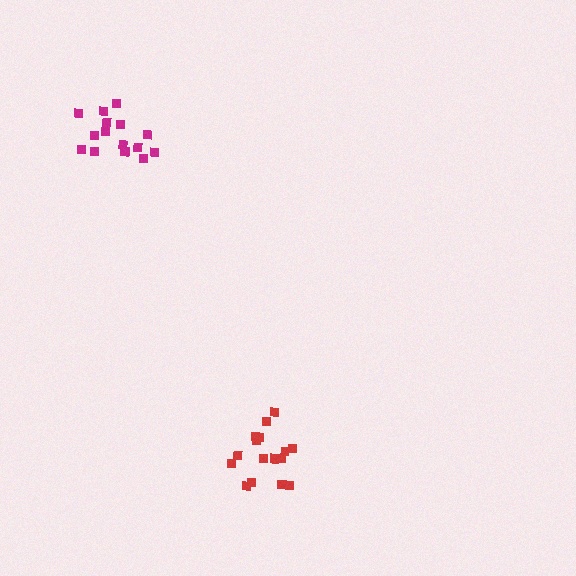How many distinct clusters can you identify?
There are 2 distinct clusters.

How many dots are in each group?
Group 1: 16 dots, Group 2: 16 dots (32 total).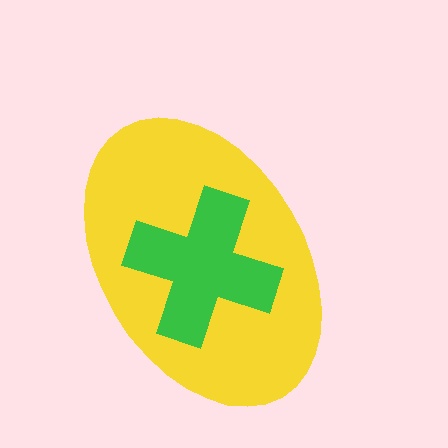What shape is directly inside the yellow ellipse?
The green cross.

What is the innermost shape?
The green cross.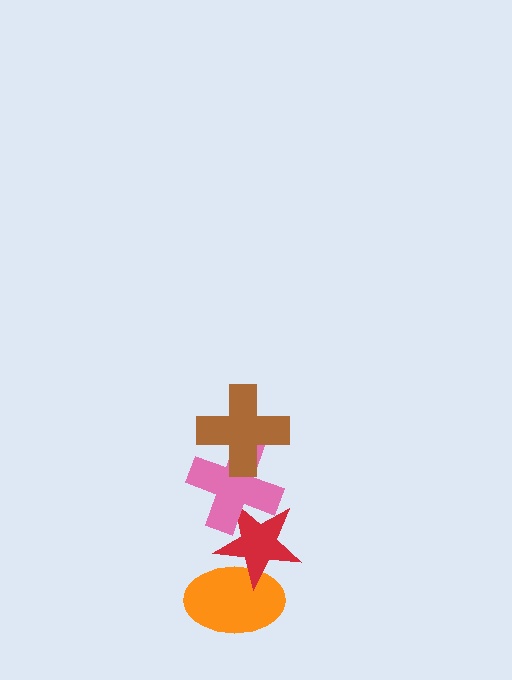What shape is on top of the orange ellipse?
The red star is on top of the orange ellipse.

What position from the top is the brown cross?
The brown cross is 1st from the top.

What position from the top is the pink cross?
The pink cross is 2nd from the top.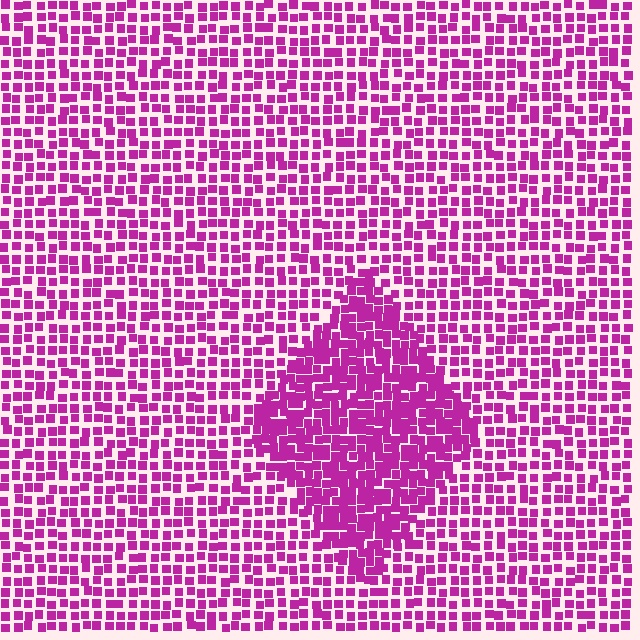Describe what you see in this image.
The image contains small magenta elements arranged at two different densities. A diamond-shaped region is visible where the elements are more densely packed than the surrounding area.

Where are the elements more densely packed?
The elements are more densely packed inside the diamond boundary.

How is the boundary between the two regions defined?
The boundary is defined by a change in element density (approximately 1.7x ratio). All elements are the same color, size, and shape.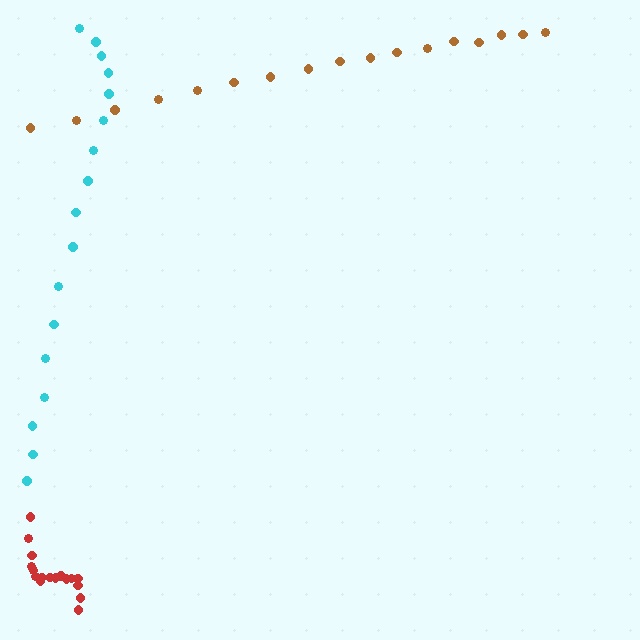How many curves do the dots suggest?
There are 3 distinct paths.